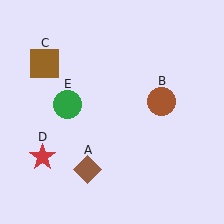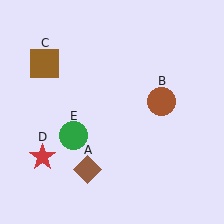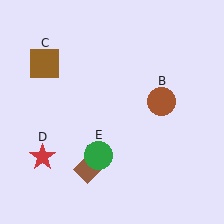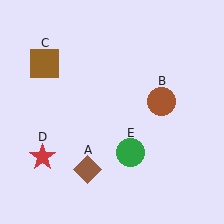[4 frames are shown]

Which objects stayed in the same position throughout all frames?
Brown diamond (object A) and brown circle (object B) and brown square (object C) and red star (object D) remained stationary.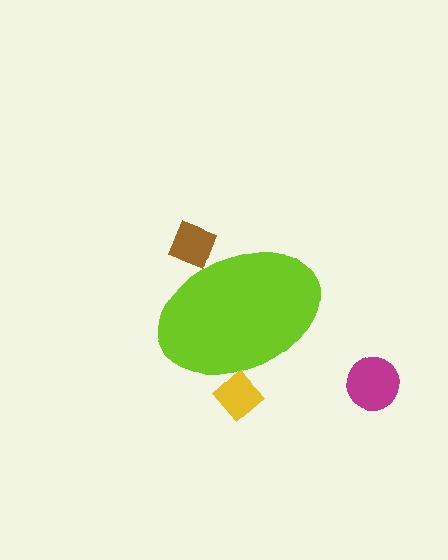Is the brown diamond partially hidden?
Yes, the brown diamond is partially hidden behind the lime ellipse.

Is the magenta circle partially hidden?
No, the magenta circle is fully visible.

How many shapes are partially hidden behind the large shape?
2 shapes are partially hidden.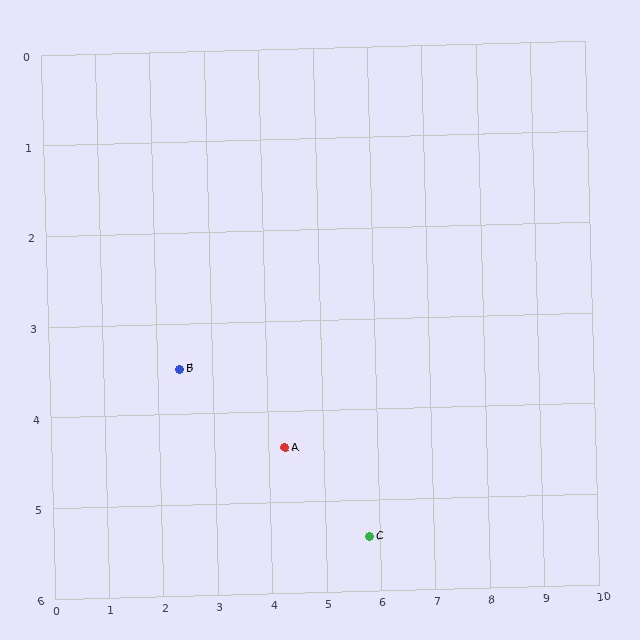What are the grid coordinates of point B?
Point B is at approximately (2.4, 3.5).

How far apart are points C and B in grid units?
Points C and B are about 3.9 grid units apart.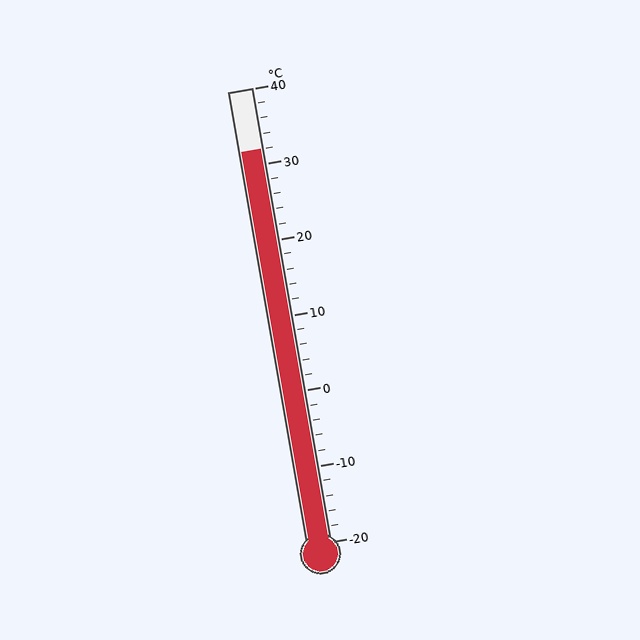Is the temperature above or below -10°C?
The temperature is above -10°C.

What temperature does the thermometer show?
The thermometer shows approximately 32°C.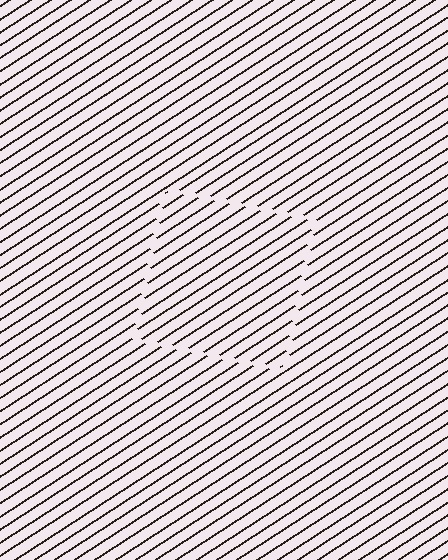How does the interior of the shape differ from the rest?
The interior of the shape contains the same grating, shifted by half a period — the contour is defined by the phase discontinuity where line-ends from the inner and outer gratings abut.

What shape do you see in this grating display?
An illusory square. The interior of the shape contains the same grating, shifted by half a period — the contour is defined by the phase discontinuity where line-ends from the inner and outer gratings abut.